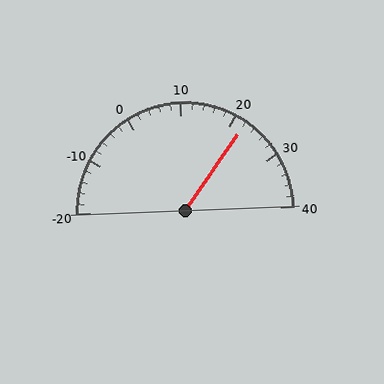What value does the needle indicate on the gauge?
The needle indicates approximately 22.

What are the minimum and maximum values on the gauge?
The gauge ranges from -20 to 40.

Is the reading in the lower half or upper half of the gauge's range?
The reading is in the upper half of the range (-20 to 40).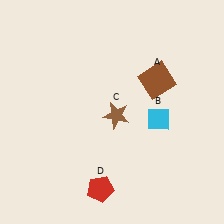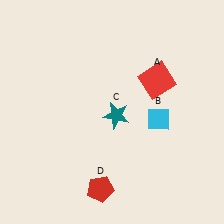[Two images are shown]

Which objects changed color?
A changed from brown to red. C changed from brown to teal.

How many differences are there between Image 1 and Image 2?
There are 2 differences between the two images.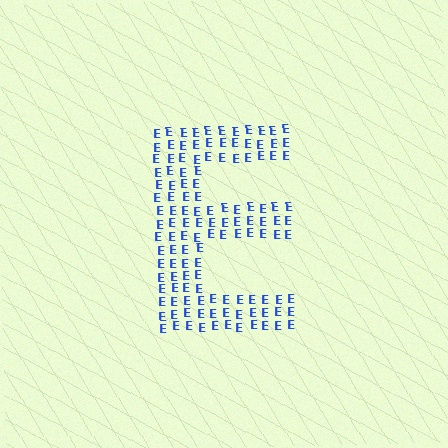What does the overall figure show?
The overall figure shows the letter E.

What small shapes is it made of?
It is made of small letter E's.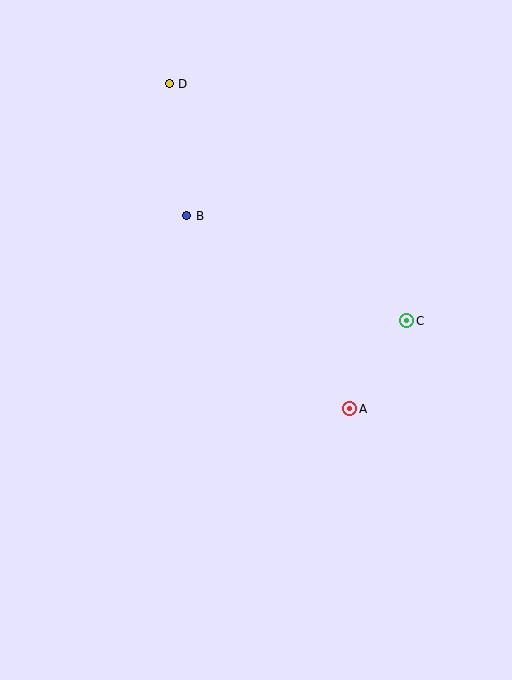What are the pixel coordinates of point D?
Point D is at (169, 84).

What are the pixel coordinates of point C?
Point C is at (407, 321).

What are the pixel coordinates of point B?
Point B is at (187, 216).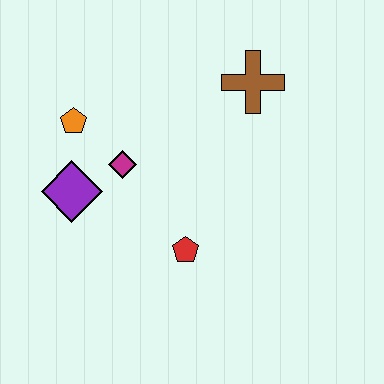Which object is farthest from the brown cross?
The purple diamond is farthest from the brown cross.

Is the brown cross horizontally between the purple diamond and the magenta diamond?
No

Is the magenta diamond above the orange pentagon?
No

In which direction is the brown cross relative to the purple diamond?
The brown cross is to the right of the purple diamond.